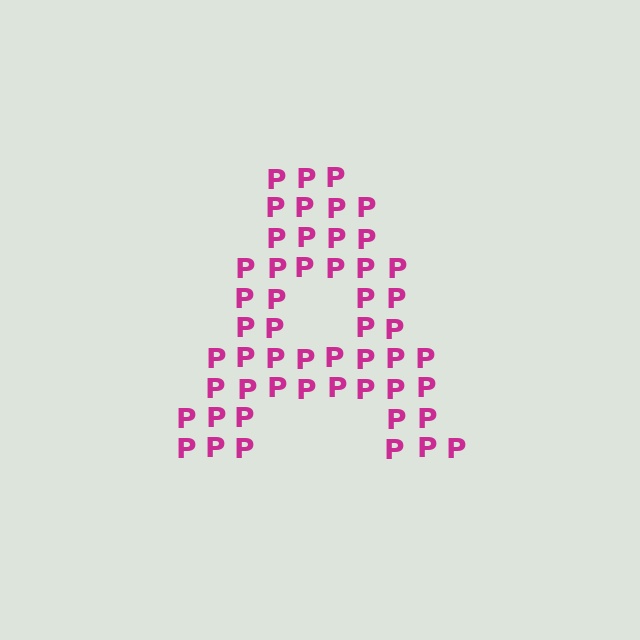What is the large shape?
The large shape is the letter A.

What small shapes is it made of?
It is made of small letter P's.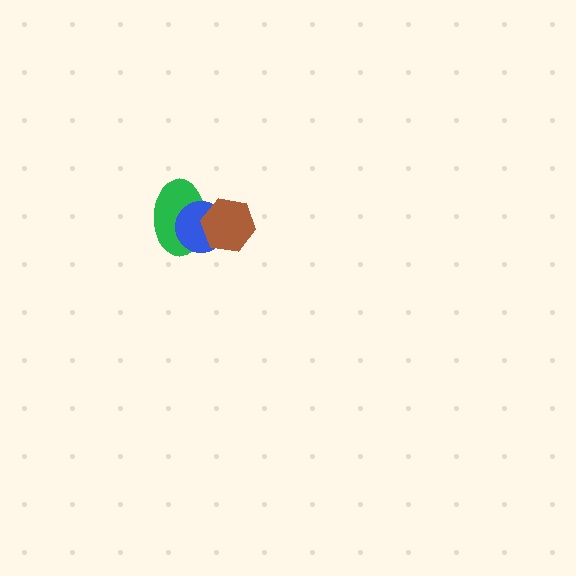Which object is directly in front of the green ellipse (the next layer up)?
The blue circle is directly in front of the green ellipse.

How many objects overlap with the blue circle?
2 objects overlap with the blue circle.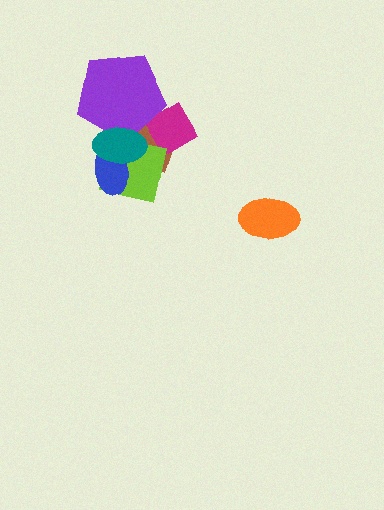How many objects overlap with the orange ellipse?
0 objects overlap with the orange ellipse.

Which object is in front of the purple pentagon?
The teal ellipse is in front of the purple pentagon.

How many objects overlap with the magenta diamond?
2 objects overlap with the magenta diamond.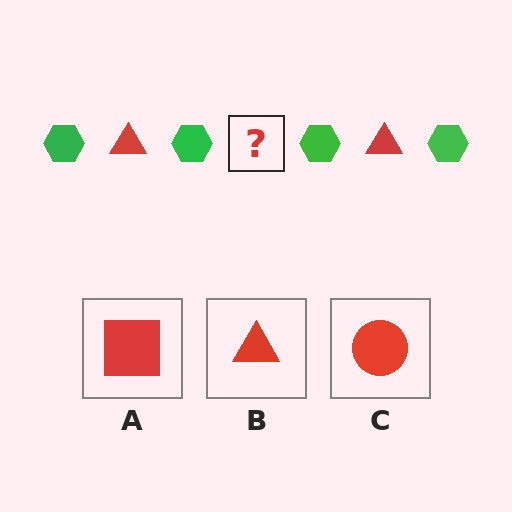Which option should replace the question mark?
Option B.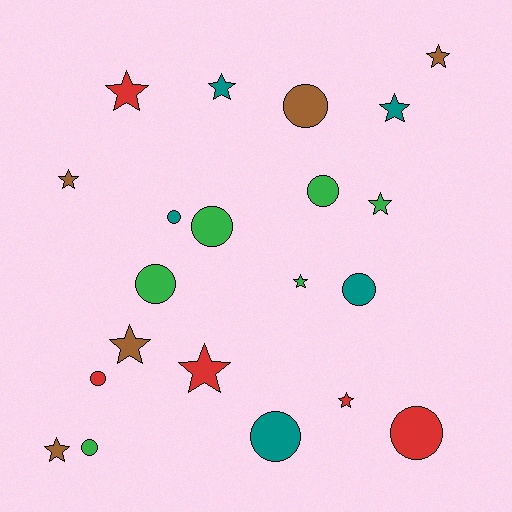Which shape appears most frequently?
Star, with 11 objects.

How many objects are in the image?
There are 21 objects.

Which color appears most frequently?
Green, with 6 objects.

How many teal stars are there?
There are 2 teal stars.